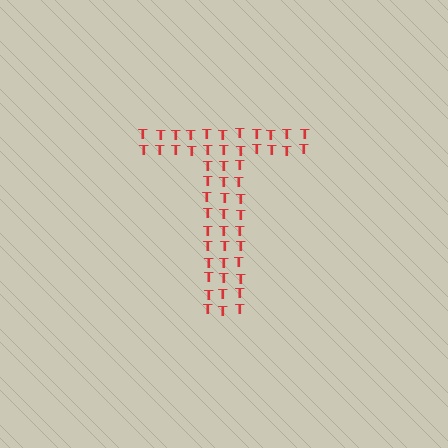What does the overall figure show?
The overall figure shows the letter T.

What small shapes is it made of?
It is made of small letter T's.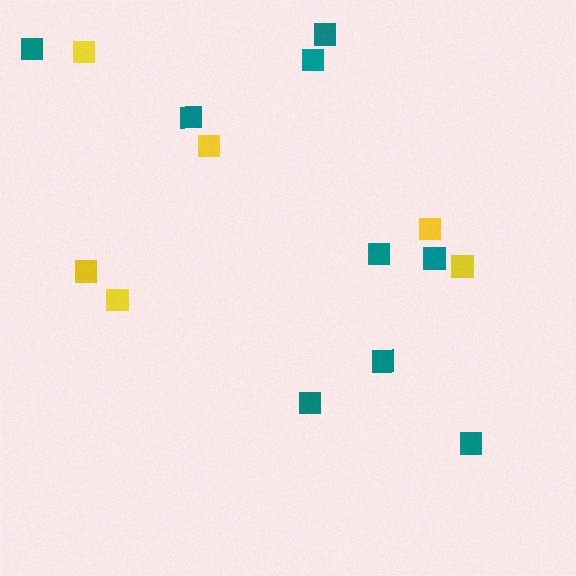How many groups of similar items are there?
There are 2 groups: one group of yellow squares (6) and one group of teal squares (9).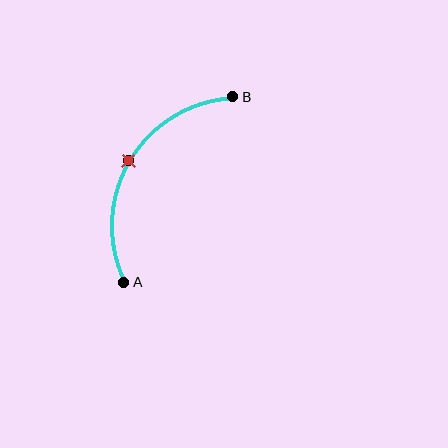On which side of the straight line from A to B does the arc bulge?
The arc bulges to the left of the straight line connecting A and B.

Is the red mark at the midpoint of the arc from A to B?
Yes. The red mark lies on the arc at equal arc-length from both A and B — it is the arc midpoint.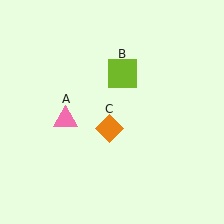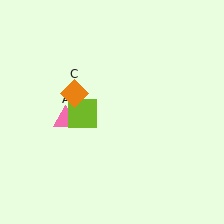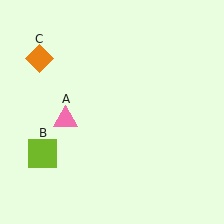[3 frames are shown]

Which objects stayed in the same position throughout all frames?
Pink triangle (object A) remained stationary.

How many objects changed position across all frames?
2 objects changed position: lime square (object B), orange diamond (object C).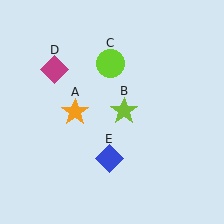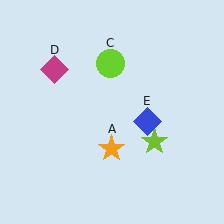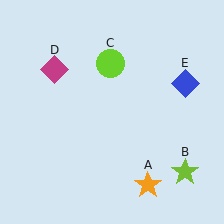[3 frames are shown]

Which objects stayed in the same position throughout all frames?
Lime circle (object C) and magenta diamond (object D) remained stationary.